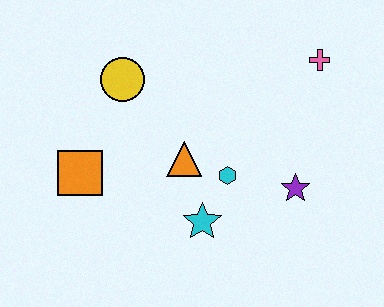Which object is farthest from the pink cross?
The orange square is farthest from the pink cross.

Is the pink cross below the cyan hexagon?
No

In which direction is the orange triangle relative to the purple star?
The orange triangle is to the left of the purple star.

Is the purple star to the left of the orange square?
No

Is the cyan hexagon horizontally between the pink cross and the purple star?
No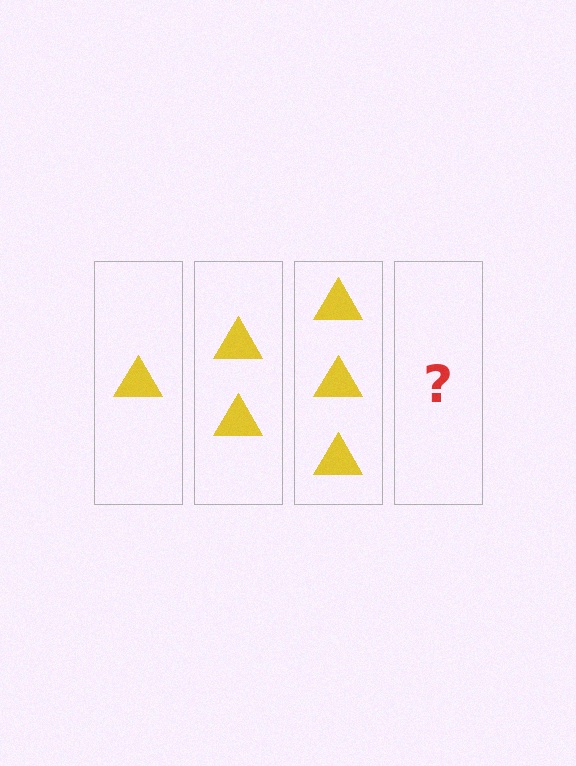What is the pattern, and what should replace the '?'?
The pattern is that each step adds one more triangle. The '?' should be 4 triangles.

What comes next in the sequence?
The next element should be 4 triangles.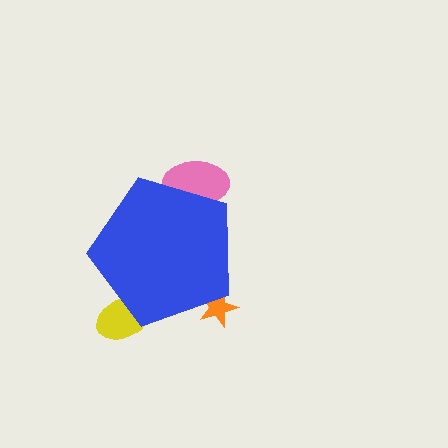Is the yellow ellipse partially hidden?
Yes, the yellow ellipse is partially hidden behind the blue pentagon.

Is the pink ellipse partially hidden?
Yes, the pink ellipse is partially hidden behind the blue pentagon.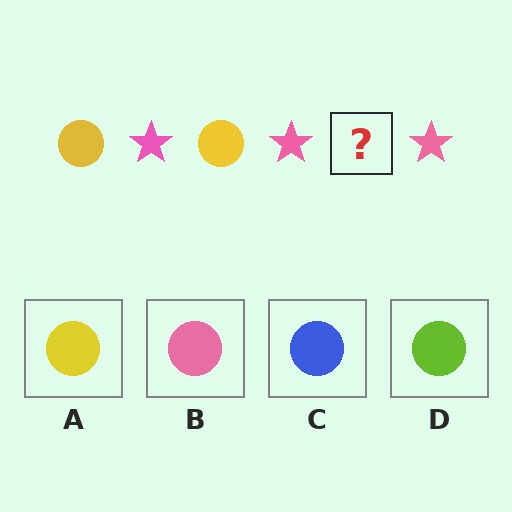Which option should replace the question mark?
Option A.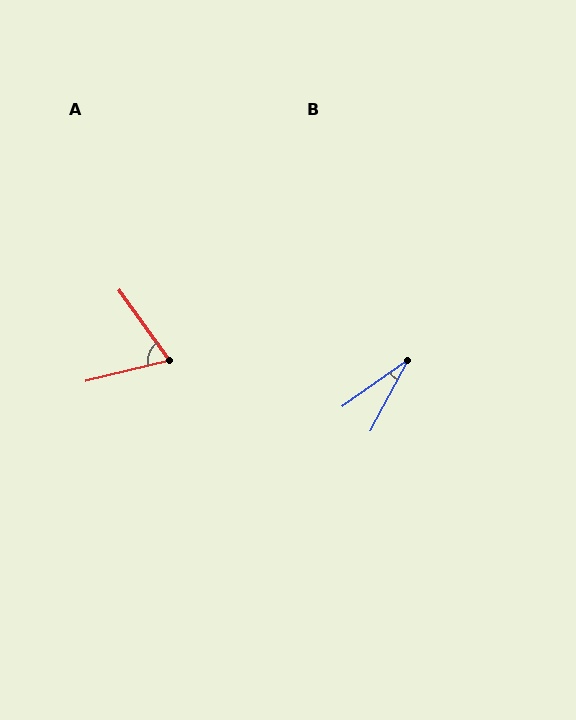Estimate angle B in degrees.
Approximately 26 degrees.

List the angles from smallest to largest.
B (26°), A (68°).